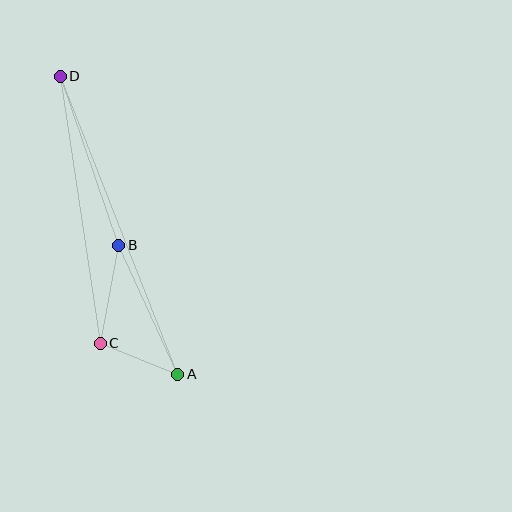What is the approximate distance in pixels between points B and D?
The distance between B and D is approximately 179 pixels.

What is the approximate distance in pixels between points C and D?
The distance between C and D is approximately 270 pixels.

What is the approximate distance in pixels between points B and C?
The distance between B and C is approximately 100 pixels.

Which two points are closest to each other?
Points A and C are closest to each other.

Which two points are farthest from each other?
Points A and D are farthest from each other.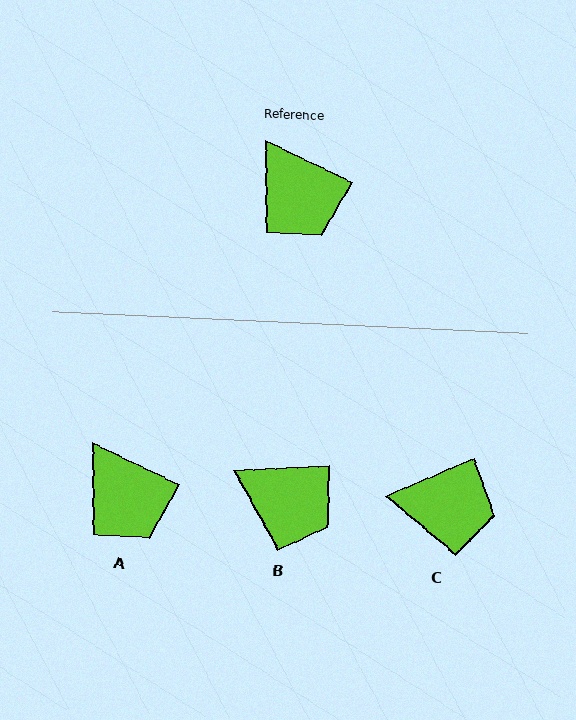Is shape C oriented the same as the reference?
No, it is off by about 49 degrees.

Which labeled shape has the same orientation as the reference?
A.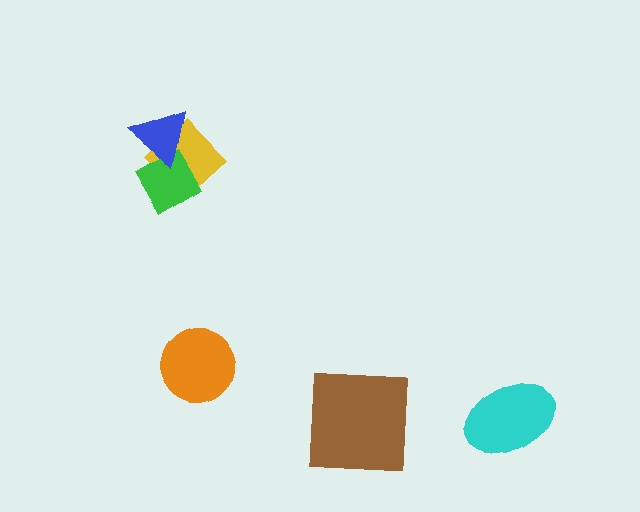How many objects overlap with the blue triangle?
2 objects overlap with the blue triangle.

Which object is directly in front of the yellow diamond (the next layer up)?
The green diamond is directly in front of the yellow diamond.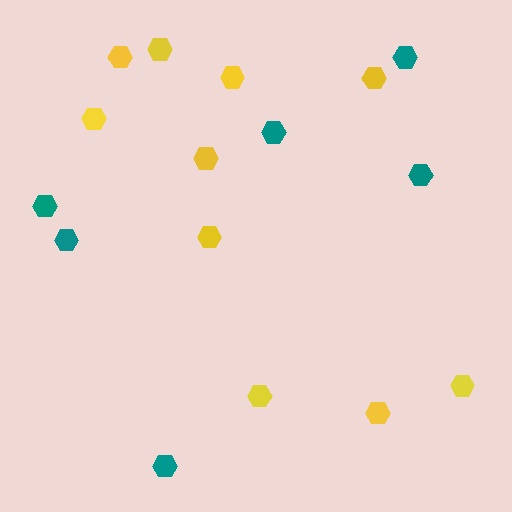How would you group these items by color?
There are 2 groups: one group of teal hexagons (6) and one group of yellow hexagons (10).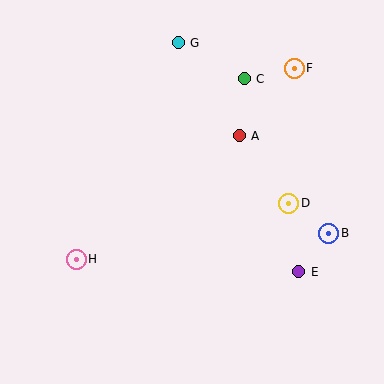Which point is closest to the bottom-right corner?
Point E is closest to the bottom-right corner.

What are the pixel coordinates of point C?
Point C is at (244, 79).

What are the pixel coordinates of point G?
Point G is at (178, 43).